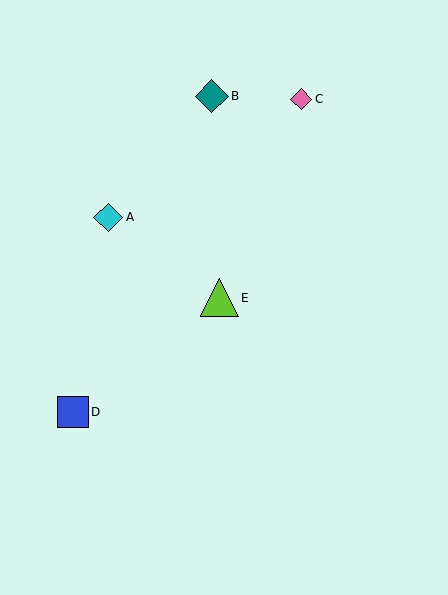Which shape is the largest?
The lime triangle (labeled E) is the largest.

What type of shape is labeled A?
Shape A is a cyan diamond.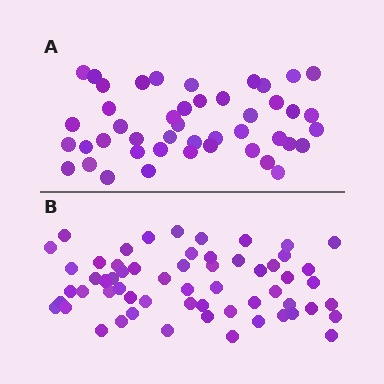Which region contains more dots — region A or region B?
Region B (the bottom region) has more dots.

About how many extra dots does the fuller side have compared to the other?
Region B has approximately 15 more dots than region A.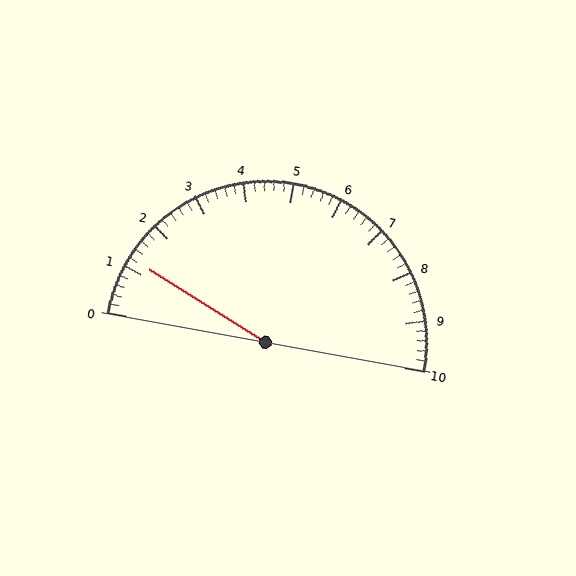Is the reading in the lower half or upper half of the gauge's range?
The reading is in the lower half of the range (0 to 10).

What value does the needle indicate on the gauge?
The needle indicates approximately 1.2.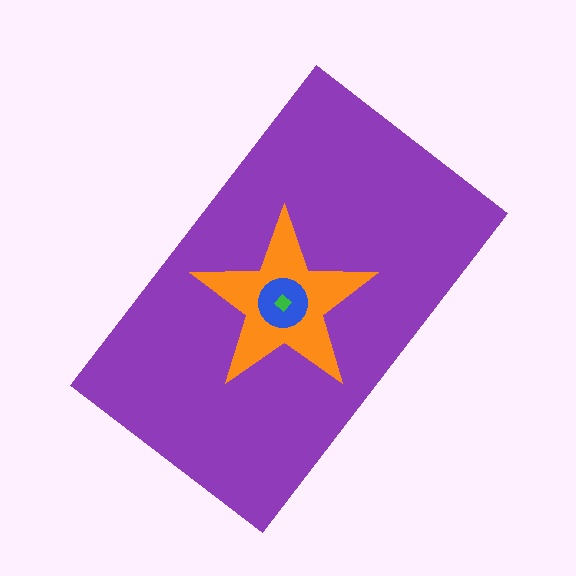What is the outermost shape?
The purple rectangle.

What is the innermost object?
The green diamond.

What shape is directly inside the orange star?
The blue circle.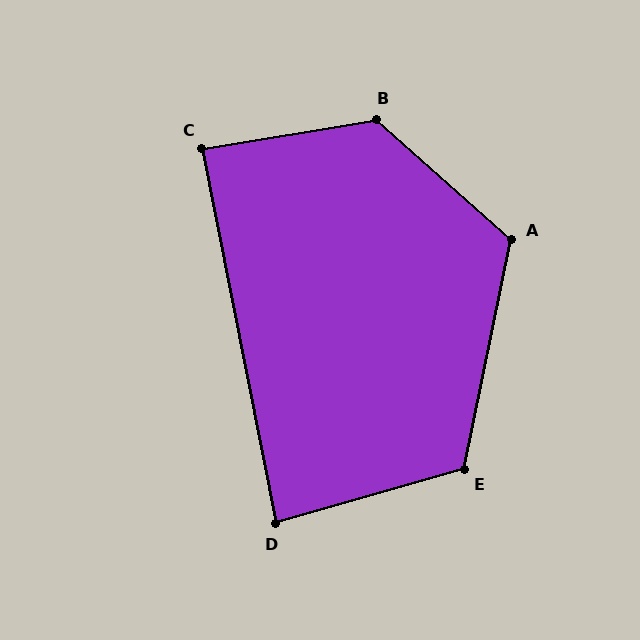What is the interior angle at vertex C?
Approximately 88 degrees (approximately right).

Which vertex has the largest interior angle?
B, at approximately 129 degrees.